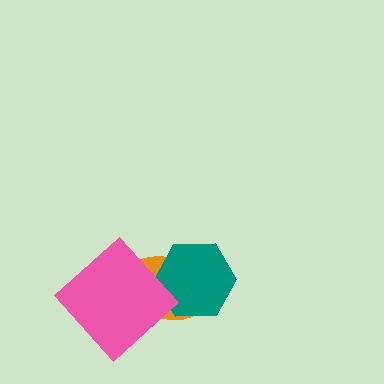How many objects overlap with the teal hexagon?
1 object overlaps with the teal hexagon.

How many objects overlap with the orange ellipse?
2 objects overlap with the orange ellipse.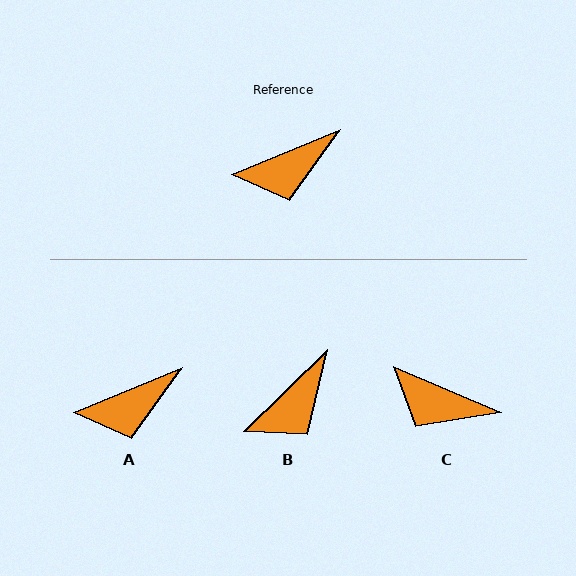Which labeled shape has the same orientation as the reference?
A.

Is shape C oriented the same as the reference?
No, it is off by about 45 degrees.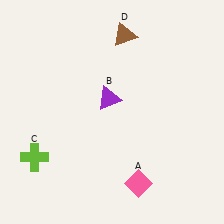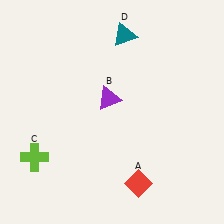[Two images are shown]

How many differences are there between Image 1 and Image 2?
There are 2 differences between the two images.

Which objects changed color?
A changed from pink to red. D changed from brown to teal.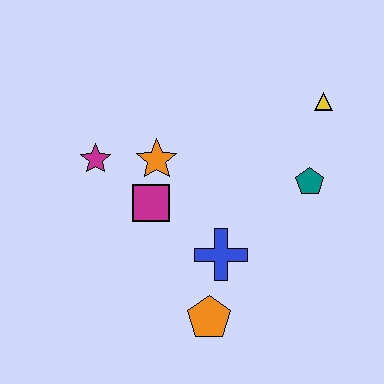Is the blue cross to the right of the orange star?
Yes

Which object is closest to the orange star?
The magenta square is closest to the orange star.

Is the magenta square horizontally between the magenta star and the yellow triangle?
Yes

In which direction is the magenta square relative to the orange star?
The magenta square is below the orange star.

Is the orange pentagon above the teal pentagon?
No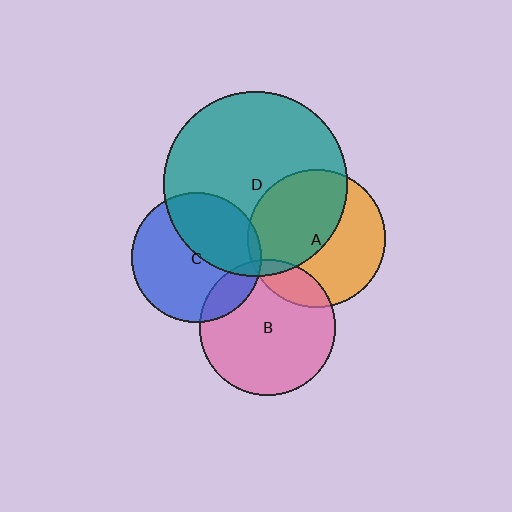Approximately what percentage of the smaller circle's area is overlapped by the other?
Approximately 50%.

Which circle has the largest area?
Circle D (teal).